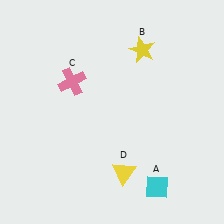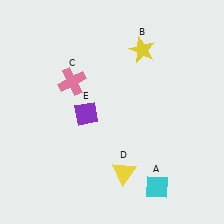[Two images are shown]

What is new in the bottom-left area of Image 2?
A purple diamond (E) was added in the bottom-left area of Image 2.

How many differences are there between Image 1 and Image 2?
There is 1 difference between the two images.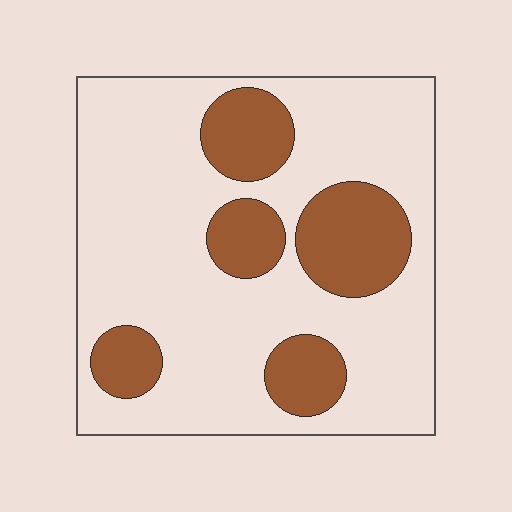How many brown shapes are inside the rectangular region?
5.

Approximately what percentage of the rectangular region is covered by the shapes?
Approximately 25%.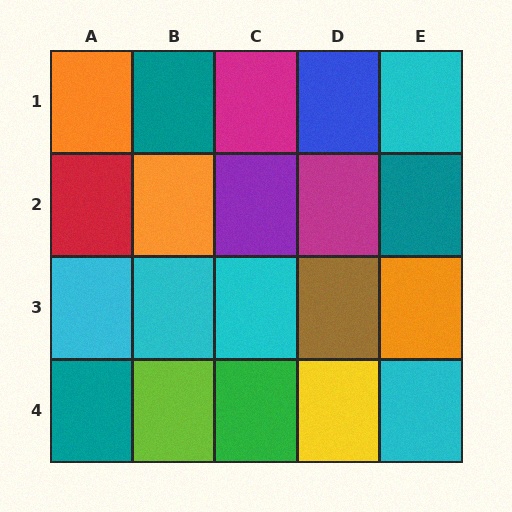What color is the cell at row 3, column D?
Brown.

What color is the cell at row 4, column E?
Cyan.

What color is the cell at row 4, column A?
Teal.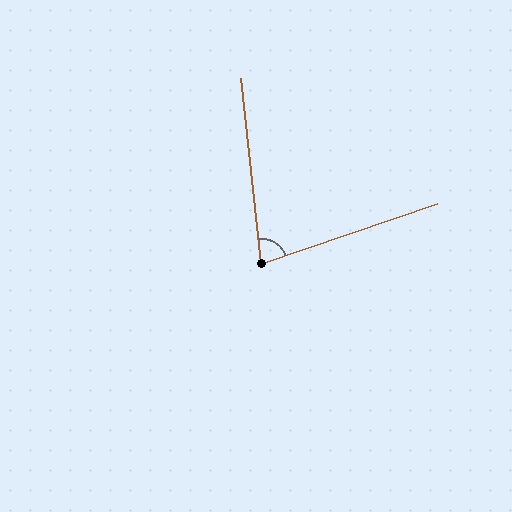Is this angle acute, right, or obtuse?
It is acute.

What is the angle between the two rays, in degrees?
Approximately 77 degrees.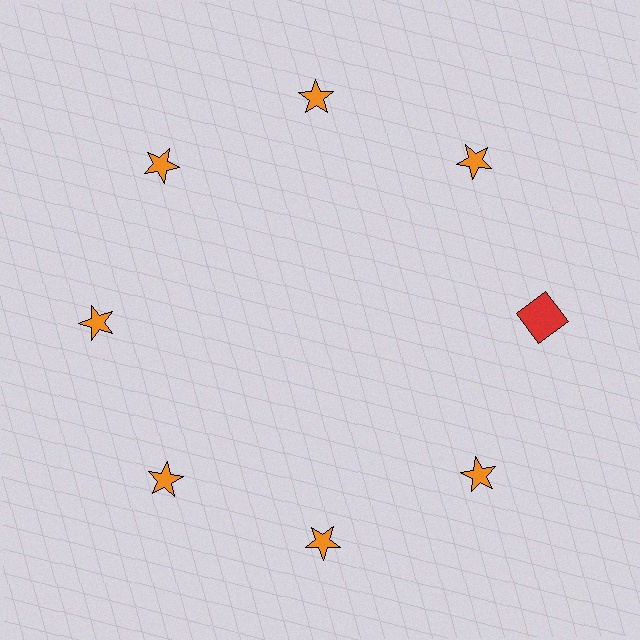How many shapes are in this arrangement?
There are 8 shapes arranged in a ring pattern.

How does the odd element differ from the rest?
It differs in both color (red instead of orange) and shape (square instead of star).